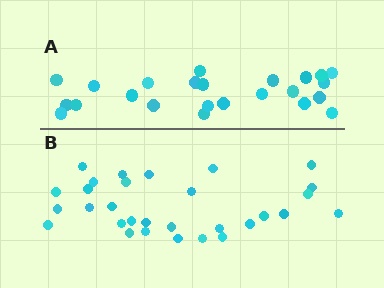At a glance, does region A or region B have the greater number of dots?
Region B (the bottom region) has more dots.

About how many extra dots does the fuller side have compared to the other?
Region B has about 6 more dots than region A.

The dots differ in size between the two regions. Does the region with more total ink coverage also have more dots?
No. Region A has more total ink coverage because its dots are larger, but region B actually contains more individual dots. Total area can be misleading — the number of items is what matters here.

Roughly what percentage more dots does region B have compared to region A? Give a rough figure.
About 25% more.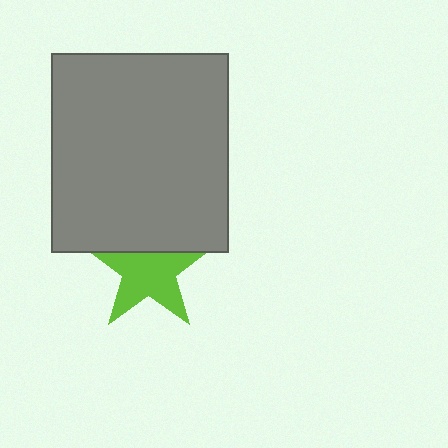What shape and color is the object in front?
The object in front is a gray rectangle.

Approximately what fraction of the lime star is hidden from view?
Roughly 31% of the lime star is hidden behind the gray rectangle.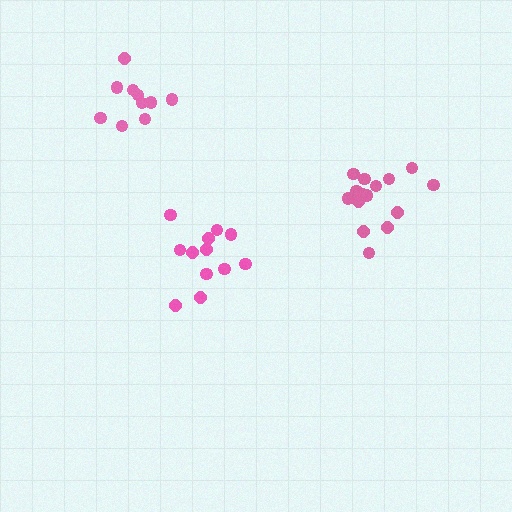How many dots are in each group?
Group 1: 12 dots, Group 2: 16 dots, Group 3: 10 dots (38 total).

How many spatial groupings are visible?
There are 3 spatial groupings.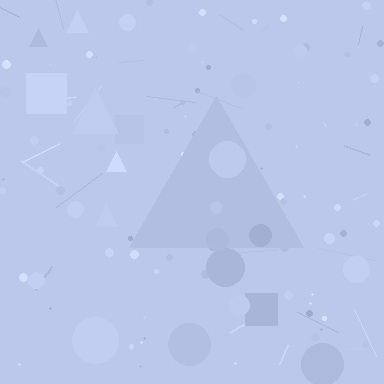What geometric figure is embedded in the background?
A triangle is embedded in the background.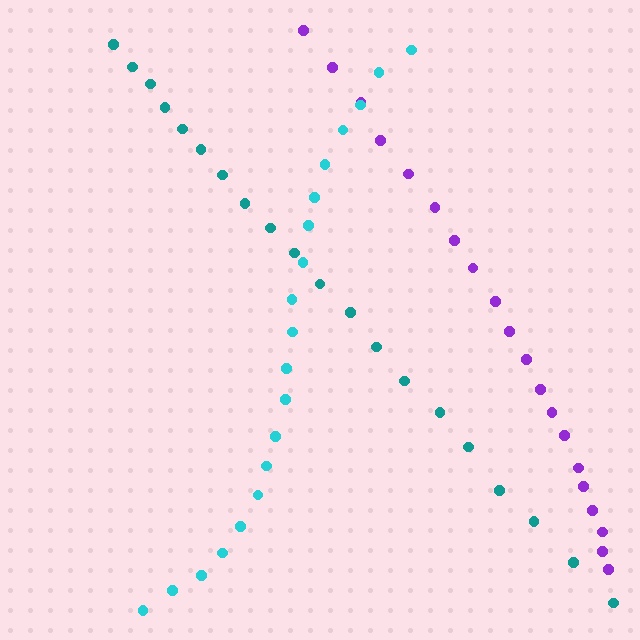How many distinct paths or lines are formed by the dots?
There are 3 distinct paths.